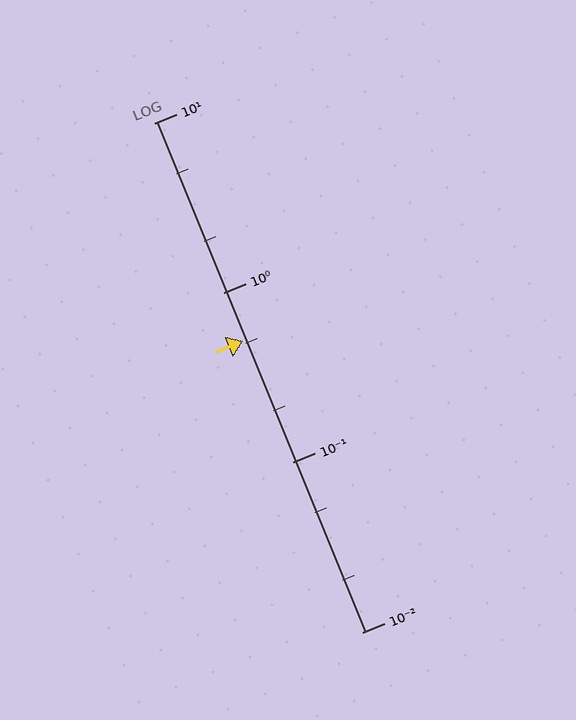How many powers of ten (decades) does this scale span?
The scale spans 3 decades, from 0.01 to 10.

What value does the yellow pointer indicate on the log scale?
The pointer indicates approximately 0.52.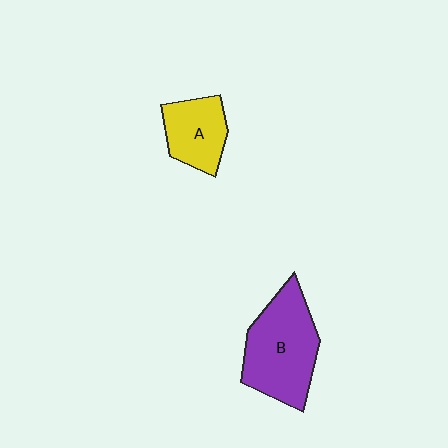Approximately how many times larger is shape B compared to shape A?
Approximately 1.7 times.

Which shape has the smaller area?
Shape A (yellow).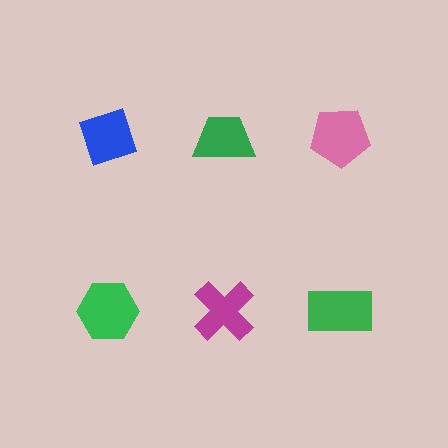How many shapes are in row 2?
3 shapes.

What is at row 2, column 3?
A green rectangle.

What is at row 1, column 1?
A blue diamond.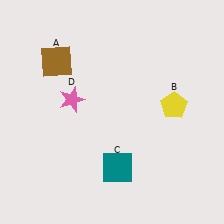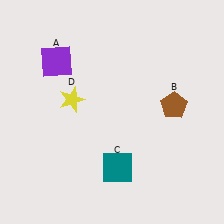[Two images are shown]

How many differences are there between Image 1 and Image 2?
There are 3 differences between the two images.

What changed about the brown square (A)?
In Image 1, A is brown. In Image 2, it changed to purple.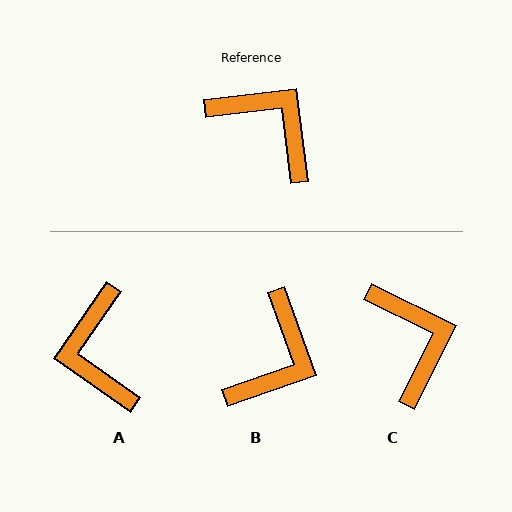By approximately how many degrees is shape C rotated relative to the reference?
Approximately 33 degrees clockwise.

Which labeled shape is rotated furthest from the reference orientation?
A, about 138 degrees away.